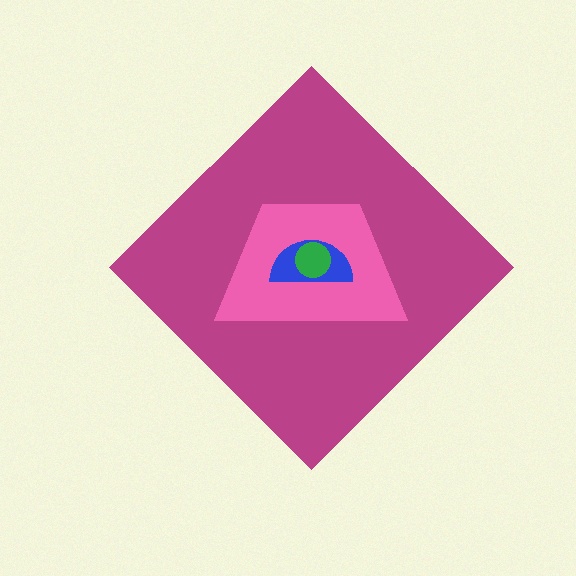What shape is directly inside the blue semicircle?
The green circle.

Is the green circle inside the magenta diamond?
Yes.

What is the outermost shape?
The magenta diamond.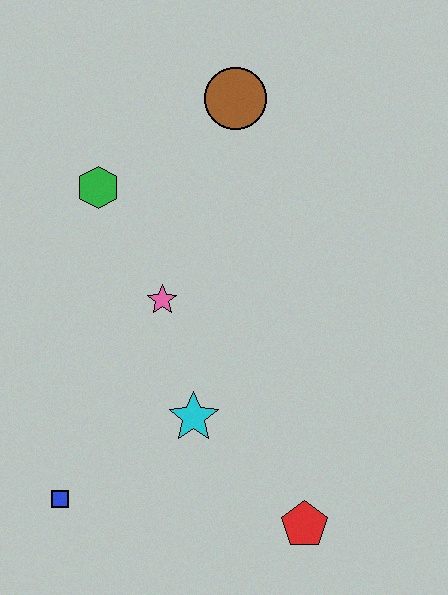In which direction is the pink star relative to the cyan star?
The pink star is above the cyan star.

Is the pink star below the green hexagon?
Yes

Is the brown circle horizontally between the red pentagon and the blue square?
Yes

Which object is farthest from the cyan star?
The brown circle is farthest from the cyan star.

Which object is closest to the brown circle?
The green hexagon is closest to the brown circle.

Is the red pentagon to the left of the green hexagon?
No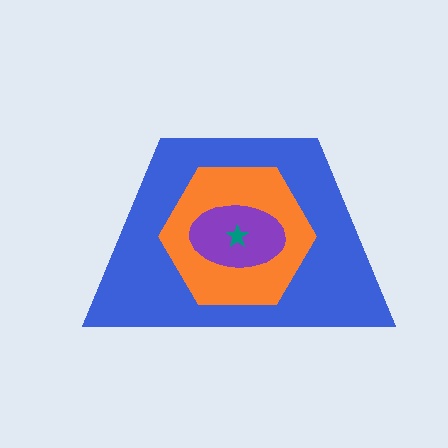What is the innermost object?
The teal star.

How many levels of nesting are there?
4.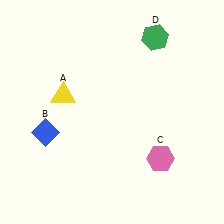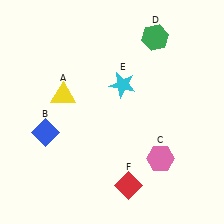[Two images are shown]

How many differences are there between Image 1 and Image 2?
There are 2 differences between the two images.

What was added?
A cyan star (E), a red diamond (F) were added in Image 2.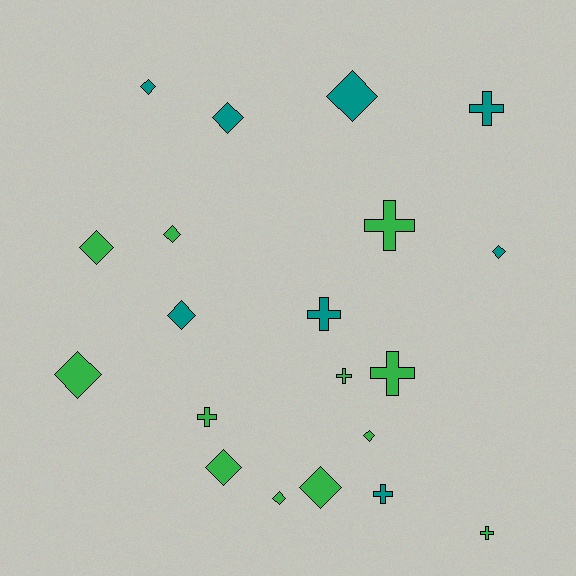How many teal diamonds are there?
There are 5 teal diamonds.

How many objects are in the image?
There are 20 objects.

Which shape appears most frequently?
Diamond, with 12 objects.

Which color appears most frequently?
Green, with 12 objects.